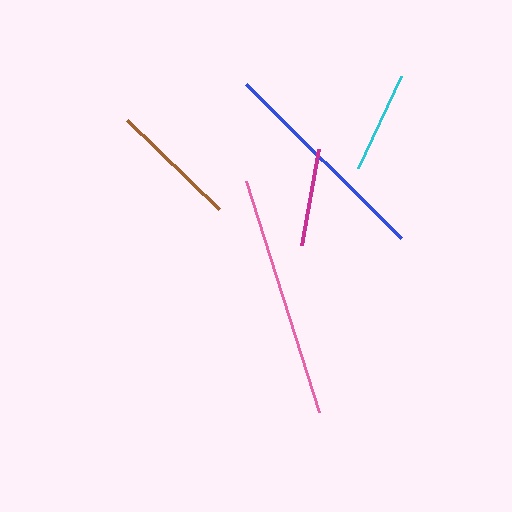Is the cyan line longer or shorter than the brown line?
The brown line is longer than the cyan line.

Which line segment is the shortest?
The magenta line is the shortest at approximately 97 pixels.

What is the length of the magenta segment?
The magenta segment is approximately 97 pixels long.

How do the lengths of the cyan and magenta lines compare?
The cyan and magenta lines are approximately the same length.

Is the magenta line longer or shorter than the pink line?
The pink line is longer than the magenta line.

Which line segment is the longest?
The pink line is the longest at approximately 241 pixels.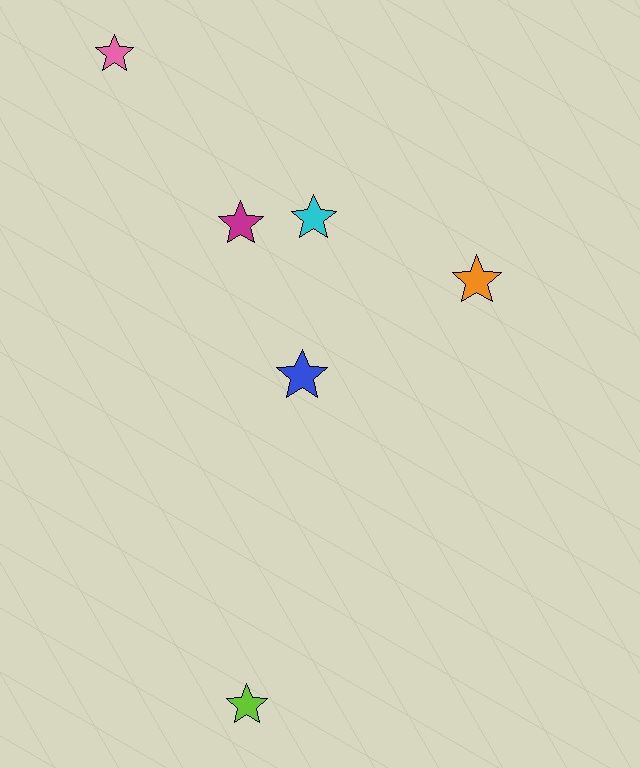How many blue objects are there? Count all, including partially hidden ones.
There is 1 blue object.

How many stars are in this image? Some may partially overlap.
There are 6 stars.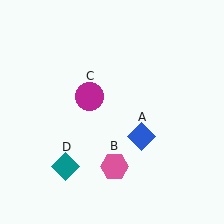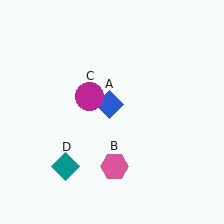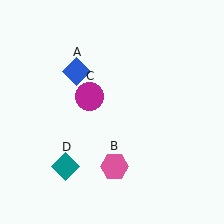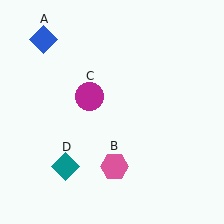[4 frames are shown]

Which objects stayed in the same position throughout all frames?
Pink hexagon (object B) and magenta circle (object C) and teal diamond (object D) remained stationary.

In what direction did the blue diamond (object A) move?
The blue diamond (object A) moved up and to the left.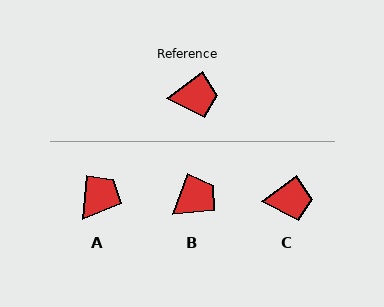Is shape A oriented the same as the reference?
No, it is off by about 49 degrees.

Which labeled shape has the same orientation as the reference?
C.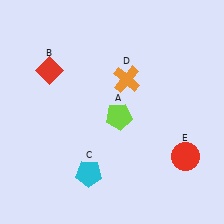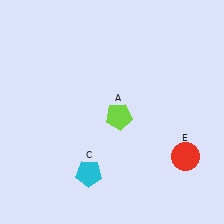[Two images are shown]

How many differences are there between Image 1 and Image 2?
There are 2 differences between the two images.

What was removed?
The orange cross (D), the red diamond (B) were removed in Image 2.